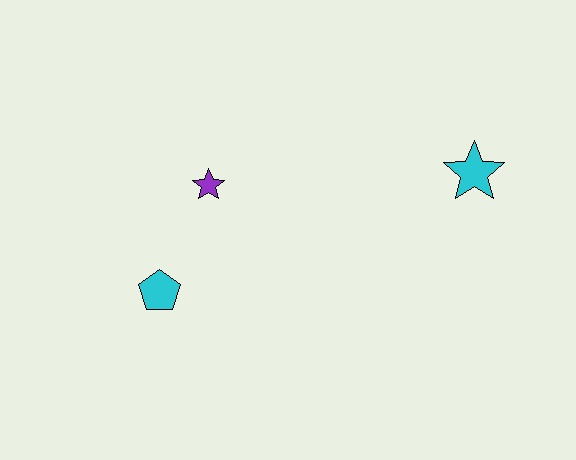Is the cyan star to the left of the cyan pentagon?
No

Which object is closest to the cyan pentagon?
The purple star is closest to the cyan pentagon.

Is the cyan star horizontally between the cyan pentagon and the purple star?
No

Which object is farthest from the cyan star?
The cyan pentagon is farthest from the cyan star.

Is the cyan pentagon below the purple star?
Yes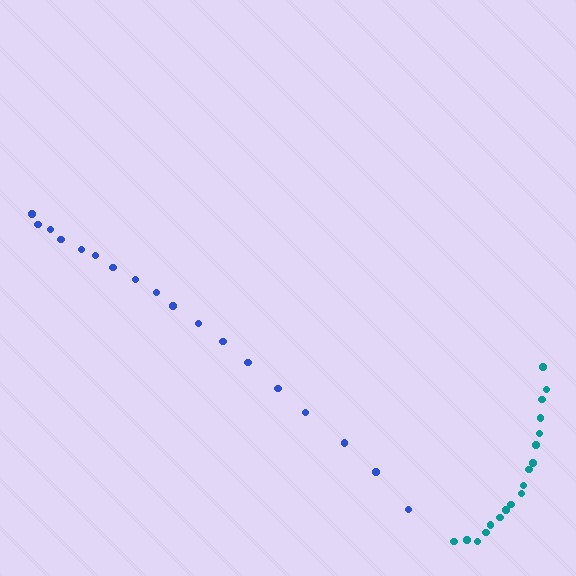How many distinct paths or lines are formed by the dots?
There are 2 distinct paths.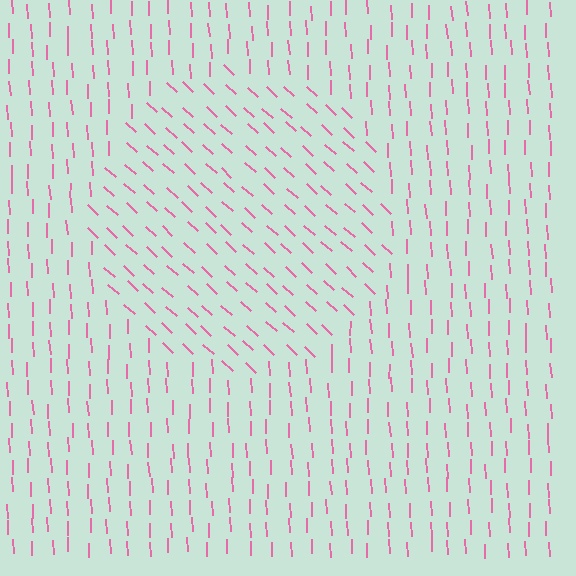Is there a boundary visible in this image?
Yes, there is a texture boundary formed by a change in line orientation.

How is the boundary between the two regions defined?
The boundary is defined purely by a change in line orientation (approximately 45 degrees difference). All lines are the same color and thickness.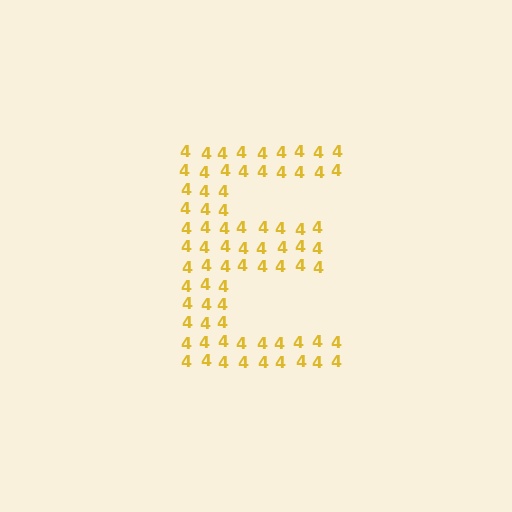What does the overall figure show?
The overall figure shows the letter E.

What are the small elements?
The small elements are digit 4's.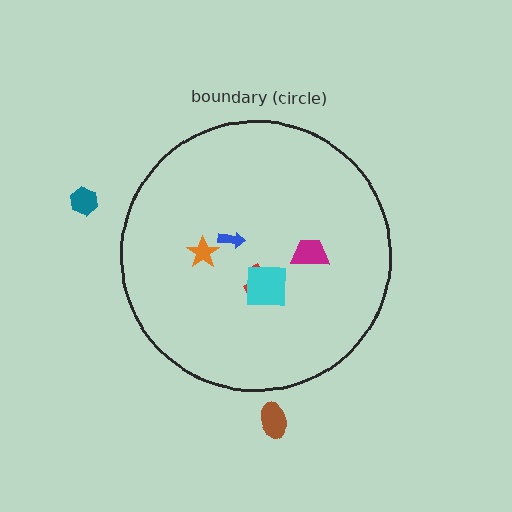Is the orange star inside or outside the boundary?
Inside.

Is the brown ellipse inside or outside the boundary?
Outside.